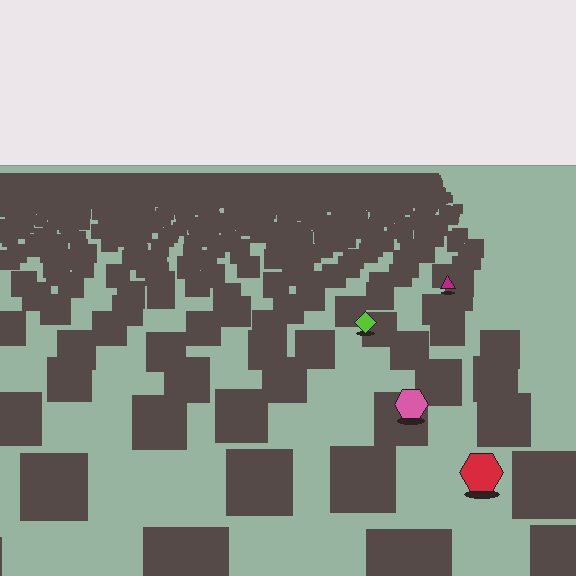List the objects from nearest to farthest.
From nearest to farthest: the red hexagon, the pink hexagon, the lime diamond, the magenta triangle.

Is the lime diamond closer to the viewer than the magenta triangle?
Yes. The lime diamond is closer — you can tell from the texture gradient: the ground texture is coarser near it.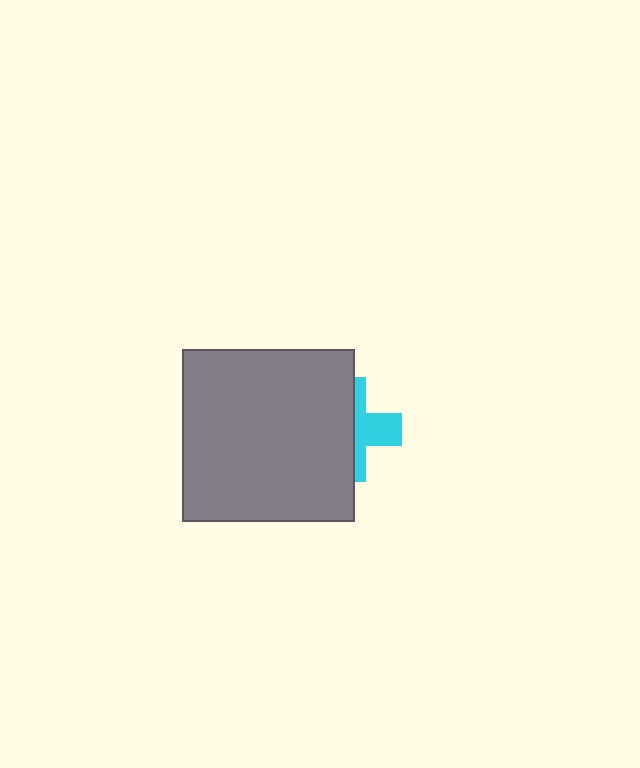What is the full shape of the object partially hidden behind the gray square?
The partially hidden object is a cyan cross.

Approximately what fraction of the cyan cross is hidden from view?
Roughly 61% of the cyan cross is hidden behind the gray square.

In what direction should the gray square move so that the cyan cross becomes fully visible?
The gray square should move left. That is the shortest direction to clear the overlap and leave the cyan cross fully visible.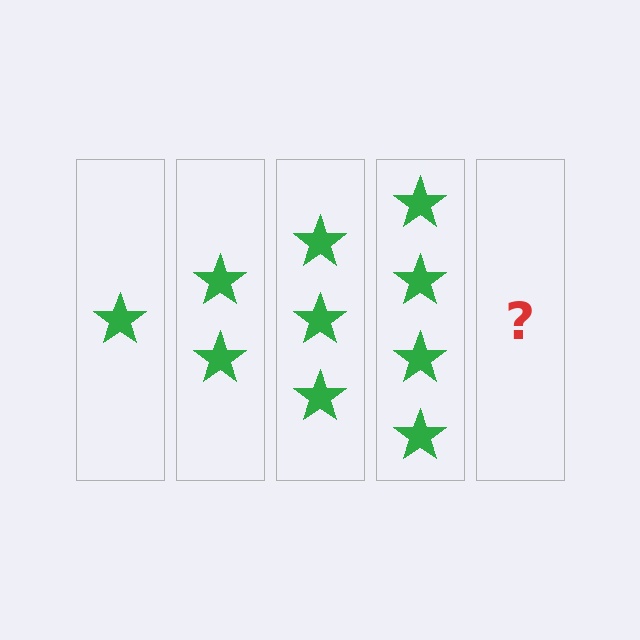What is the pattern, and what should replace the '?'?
The pattern is that each step adds one more star. The '?' should be 5 stars.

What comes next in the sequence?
The next element should be 5 stars.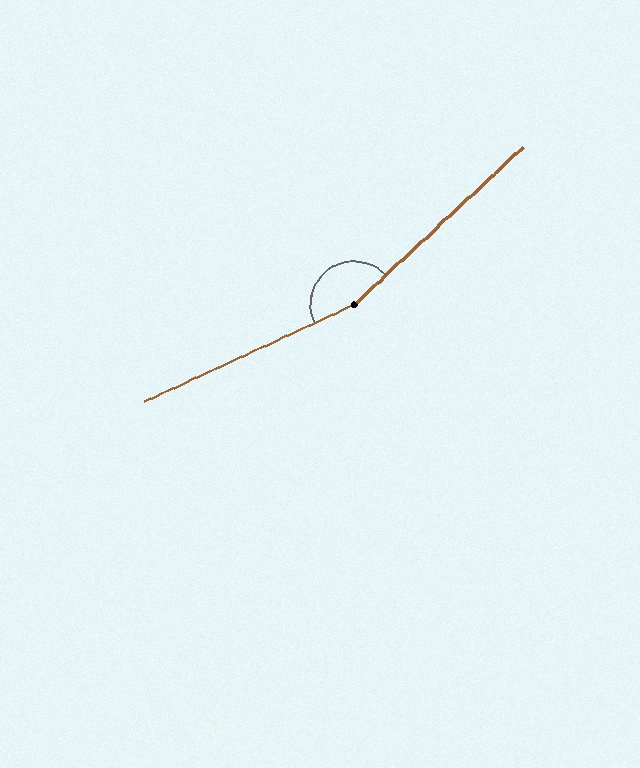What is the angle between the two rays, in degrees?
Approximately 162 degrees.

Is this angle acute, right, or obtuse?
It is obtuse.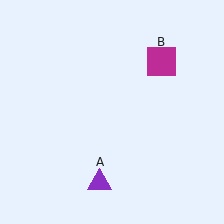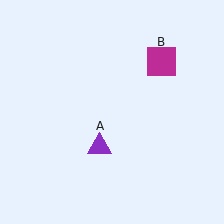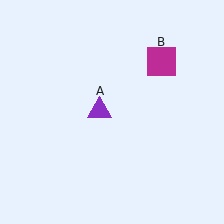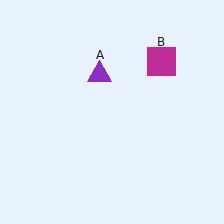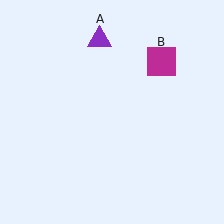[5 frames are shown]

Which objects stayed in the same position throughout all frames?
Magenta square (object B) remained stationary.